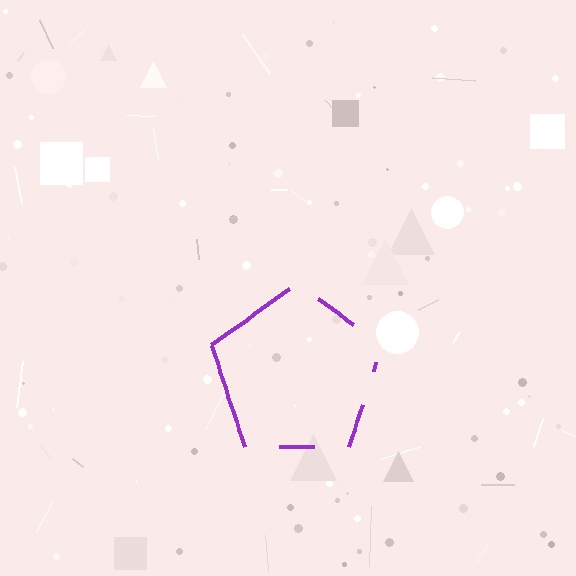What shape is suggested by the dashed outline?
The dashed outline suggests a pentagon.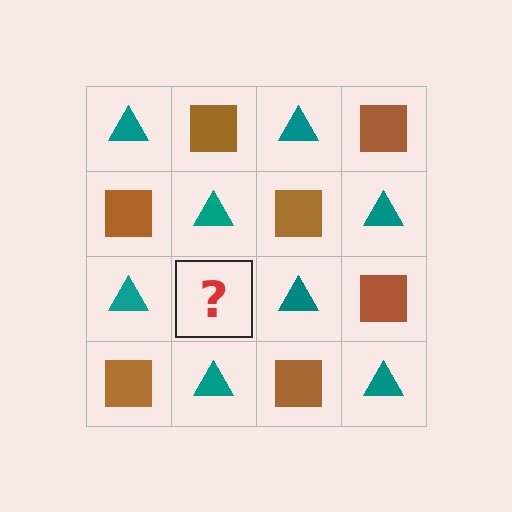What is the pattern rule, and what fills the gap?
The rule is that it alternates teal triangle and brown square in a checkerboard pattern. The gap should be filled with a brown square.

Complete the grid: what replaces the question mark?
The question mark should be replaced with a brown square.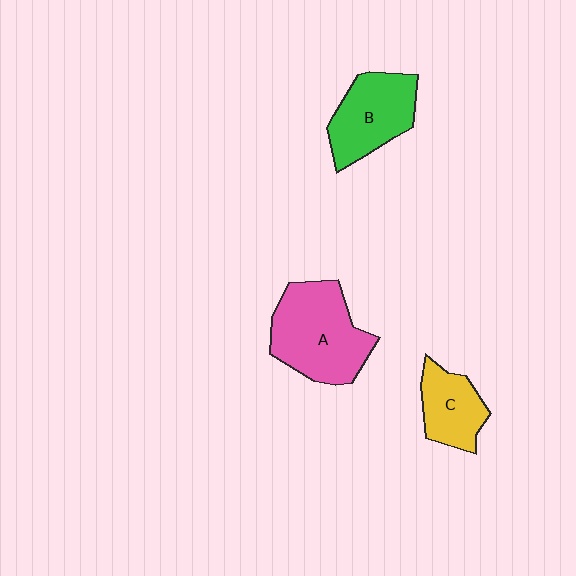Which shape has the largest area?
Shape A (pink).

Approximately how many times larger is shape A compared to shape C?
Approximately 1.8 times.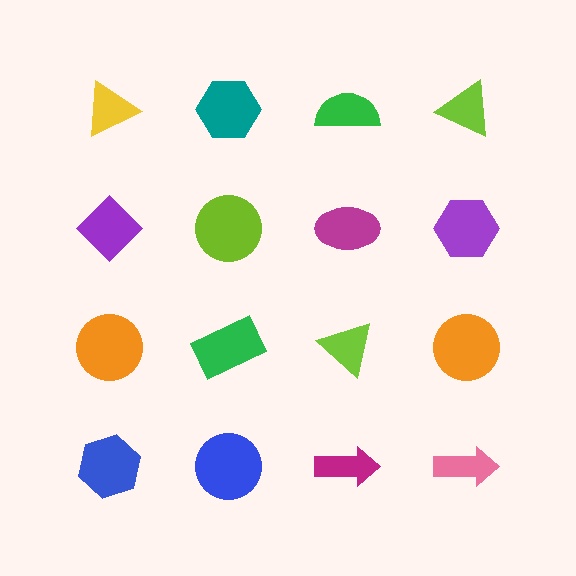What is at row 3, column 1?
An orange circle.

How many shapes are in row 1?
4 shapes.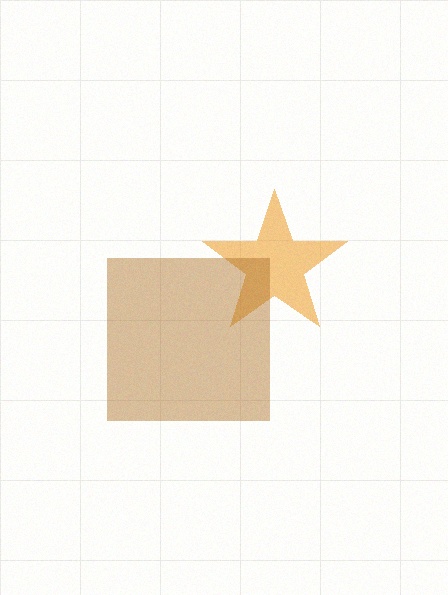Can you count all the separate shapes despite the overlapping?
Yes, there are 2 separate shapes.